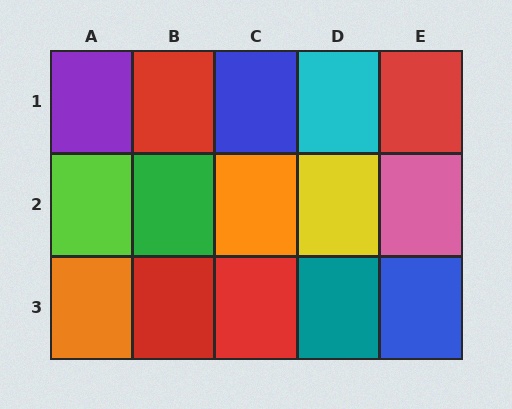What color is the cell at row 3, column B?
Red.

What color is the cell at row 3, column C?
Red.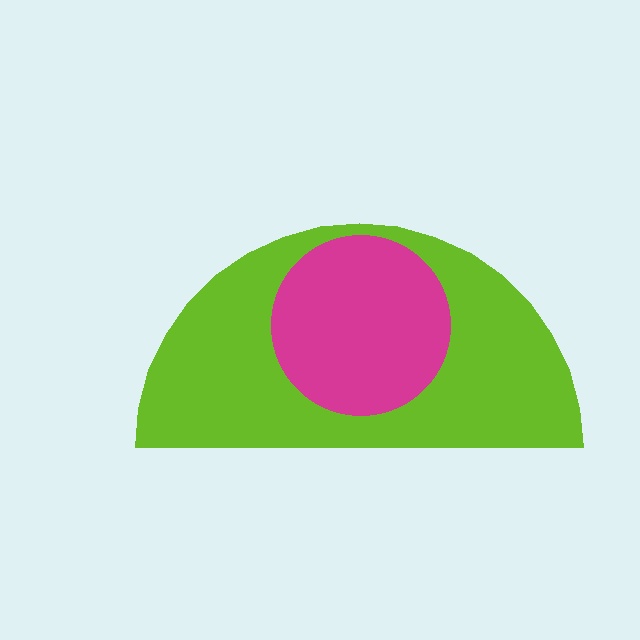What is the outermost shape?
The lime semicircle.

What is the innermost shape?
The magenta circle.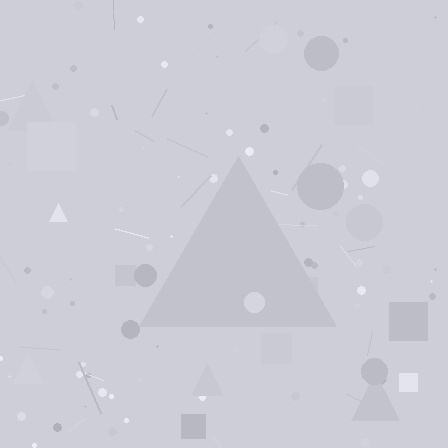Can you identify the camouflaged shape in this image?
The camouflaged shape is a triangle.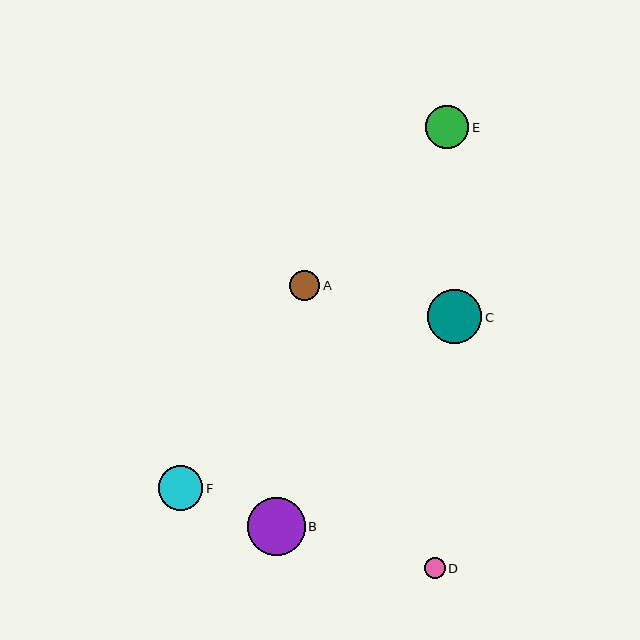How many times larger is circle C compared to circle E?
Circle C is approximately 1.3 times the size of circle E.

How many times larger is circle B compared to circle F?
Circle B is approximately 1.3 times the size of circle F.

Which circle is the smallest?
Circle D is the smallest with a size of approximately 21 pixels.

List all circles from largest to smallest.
From largest to smallest: B, C, F, E, A, D.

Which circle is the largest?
Circle B is the largest with a size of approximately 58 pixels.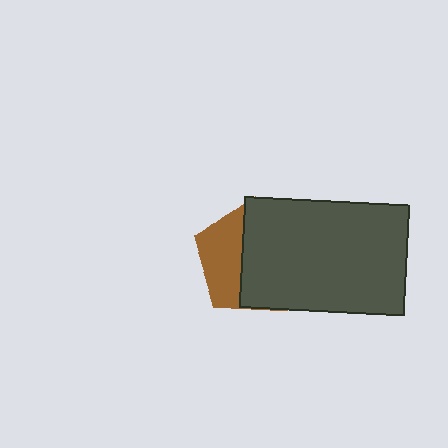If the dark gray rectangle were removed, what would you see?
You would see the complete brown pentagon.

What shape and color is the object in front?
The object in front is a dark gray rectangle.